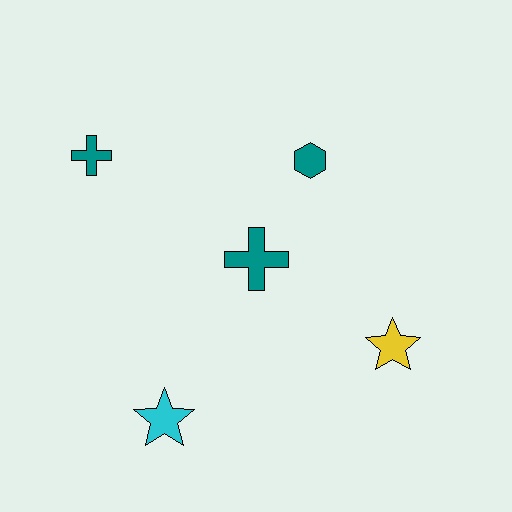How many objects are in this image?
There are 5 objects.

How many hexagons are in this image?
There is 1 hexagon.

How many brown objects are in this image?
There are no brown objects.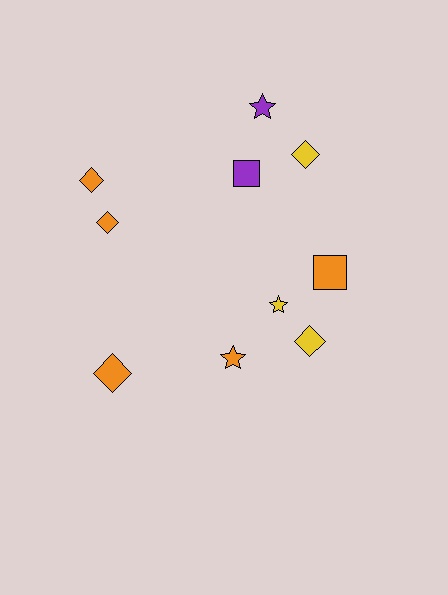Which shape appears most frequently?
Diamond, with 5 objects.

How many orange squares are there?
There is 1 orange square.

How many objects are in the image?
There are 10 objects.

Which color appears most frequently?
Orange, with 5 objects.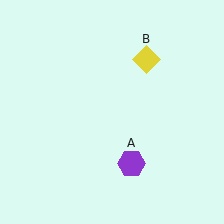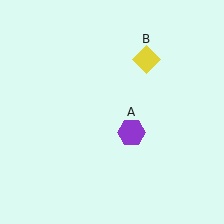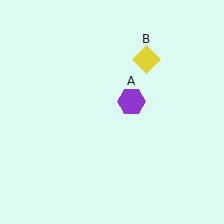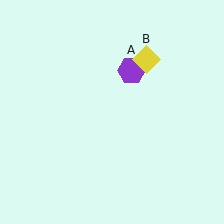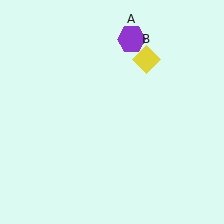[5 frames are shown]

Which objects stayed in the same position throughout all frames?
Yellow diamond (object B) remained stationary.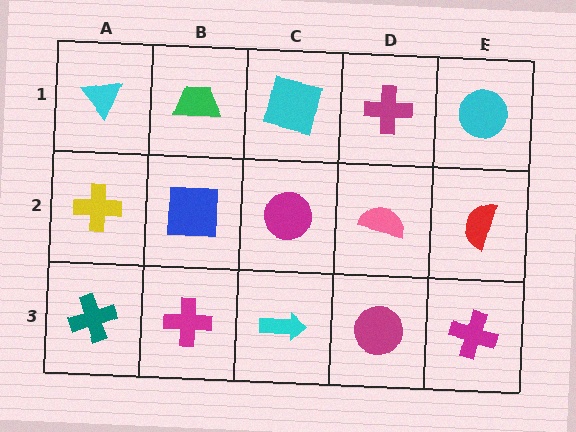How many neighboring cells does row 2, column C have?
4.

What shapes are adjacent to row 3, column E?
A red semicircle (row 2, column E), a magenta circle (row 3, column D).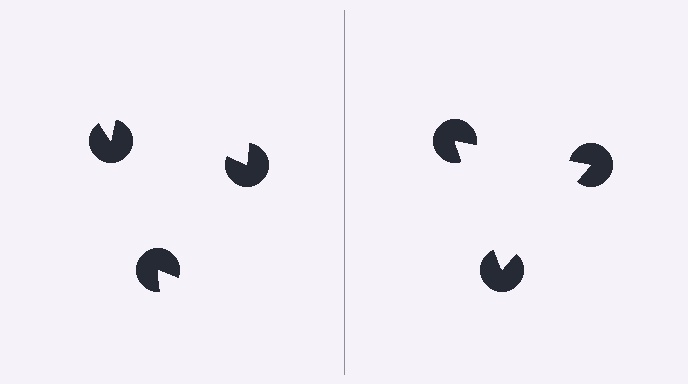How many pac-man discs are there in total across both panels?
6 — 3 on each side.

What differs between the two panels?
The pac-man discs are positioned identically on both sides; only the wedge orientations differ. On the right they align to a triangle; on the left they are misaligned.